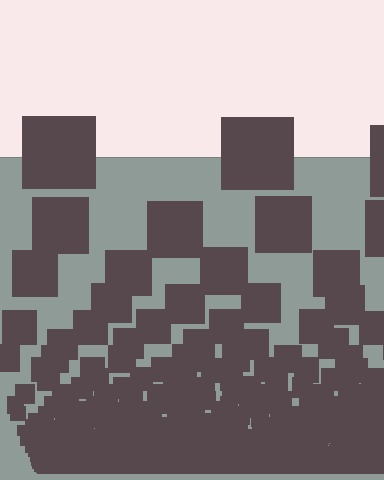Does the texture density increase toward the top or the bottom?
Density increases toward the bottom.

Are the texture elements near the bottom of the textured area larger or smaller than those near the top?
Smaller. The gradient is inverted — elements near the bottom are smaller and denser.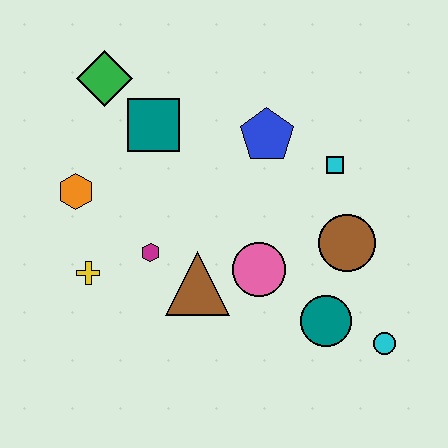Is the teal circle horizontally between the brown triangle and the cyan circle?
Yes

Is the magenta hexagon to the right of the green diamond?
Yes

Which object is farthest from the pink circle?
The green diamond is farthest from the pink circle.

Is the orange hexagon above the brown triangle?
Yes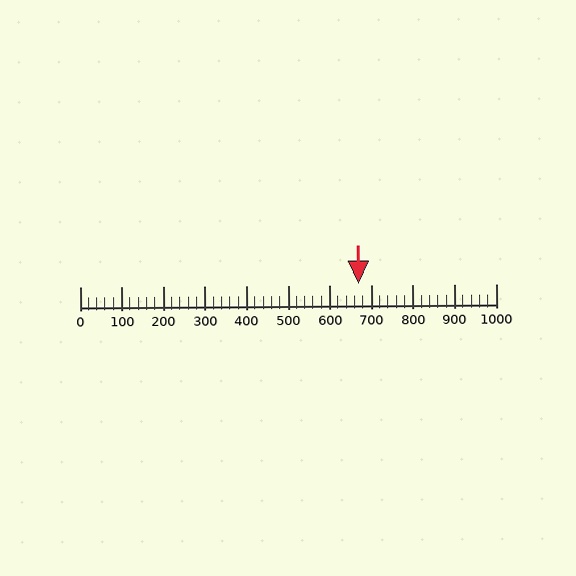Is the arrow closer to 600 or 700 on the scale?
The arrow is closer to 700.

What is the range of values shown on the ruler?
The ruler shows values from 0 to 1000.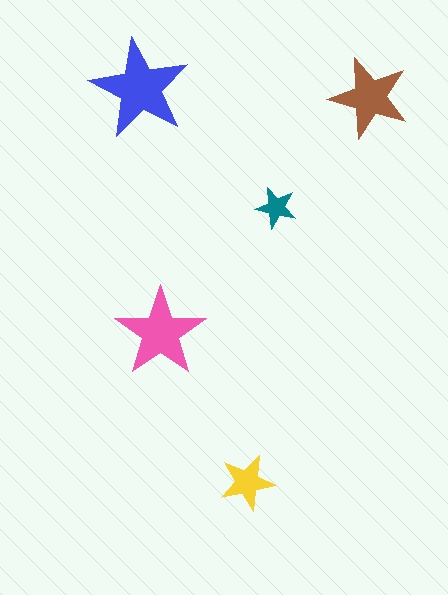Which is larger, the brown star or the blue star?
The blue one.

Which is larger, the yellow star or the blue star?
The blue one.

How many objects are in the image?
There are 5 objects in the image.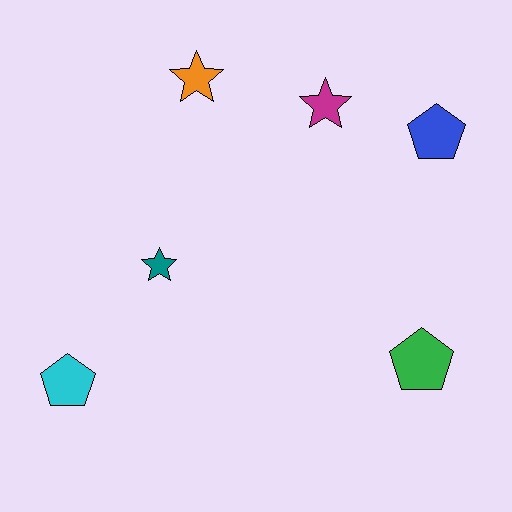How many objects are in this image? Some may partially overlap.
There are 6 objects.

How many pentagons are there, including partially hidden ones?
There are 3 pentagons.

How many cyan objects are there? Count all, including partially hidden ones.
There is 1 cyan object.